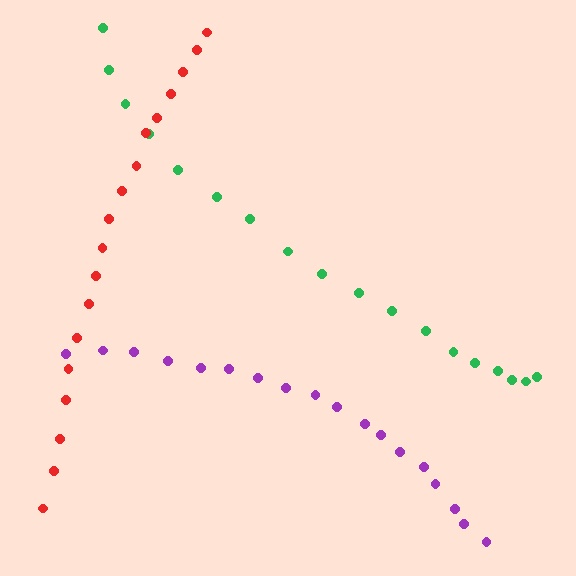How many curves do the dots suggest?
There are 3 distinct paths.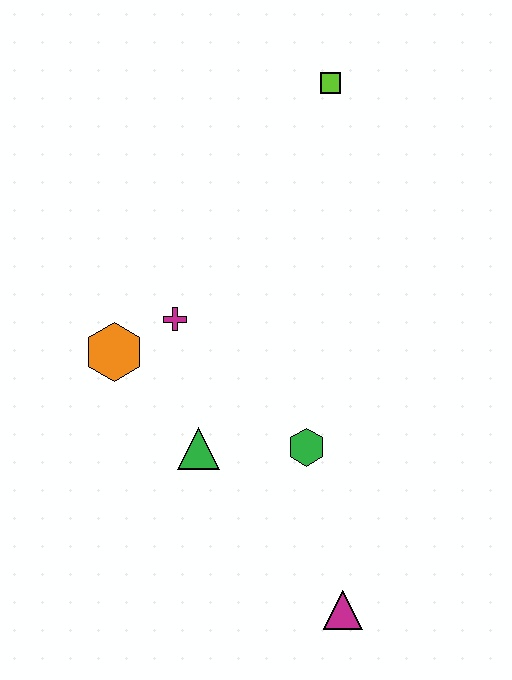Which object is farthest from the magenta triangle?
The lime square is farthest from the magenta triangle.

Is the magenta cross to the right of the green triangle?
No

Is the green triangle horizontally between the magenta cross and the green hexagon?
Yes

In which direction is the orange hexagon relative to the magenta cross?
The orange hexagon is to the left of the magenta cross.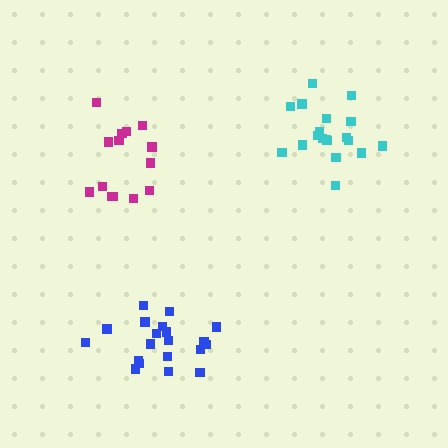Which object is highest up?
The cyan cluster is topmost.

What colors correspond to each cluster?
The clusters are colored: magenta, cyan, blue.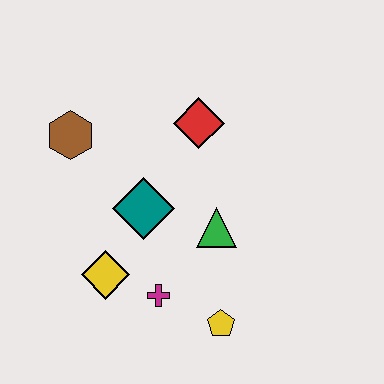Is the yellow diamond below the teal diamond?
Yes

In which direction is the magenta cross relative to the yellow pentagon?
The magenta cross is to the left of the yellow pentagon.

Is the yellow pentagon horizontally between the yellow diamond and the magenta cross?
No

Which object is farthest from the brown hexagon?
The yellow pentagon is farthest from the brown hexagon.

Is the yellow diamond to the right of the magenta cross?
No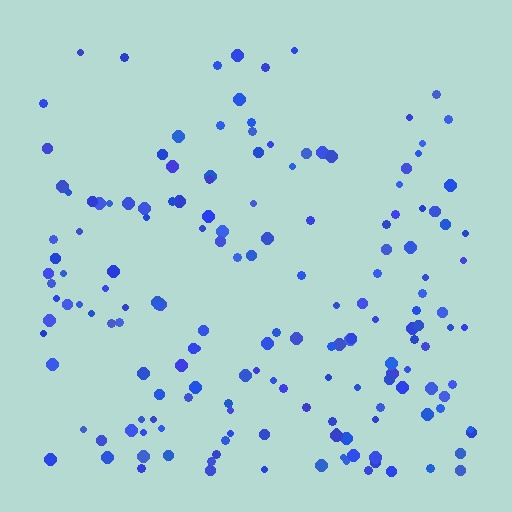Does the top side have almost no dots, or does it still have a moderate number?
Still a moderate number, just noticeably fewer than the bottom.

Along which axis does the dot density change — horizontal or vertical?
Vertical.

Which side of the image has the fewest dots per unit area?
The top.